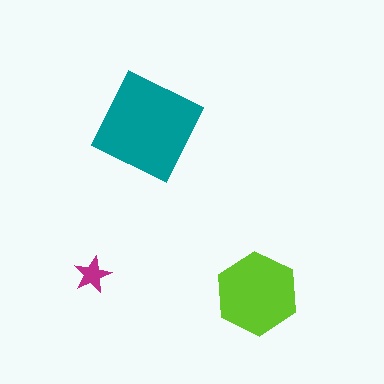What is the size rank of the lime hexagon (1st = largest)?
2nd.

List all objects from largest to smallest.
The teal diamond, the lime hexagon, the magenta star.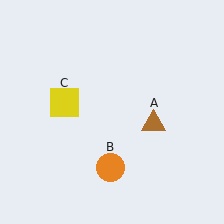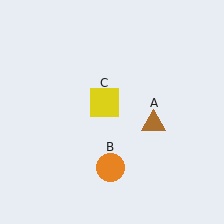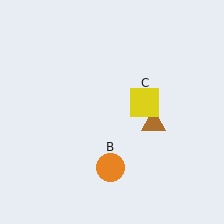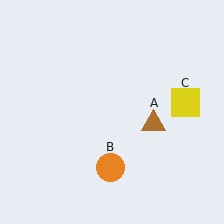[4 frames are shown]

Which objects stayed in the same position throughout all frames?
Brown triangle (object A) and orange circle (object B) remained stationary.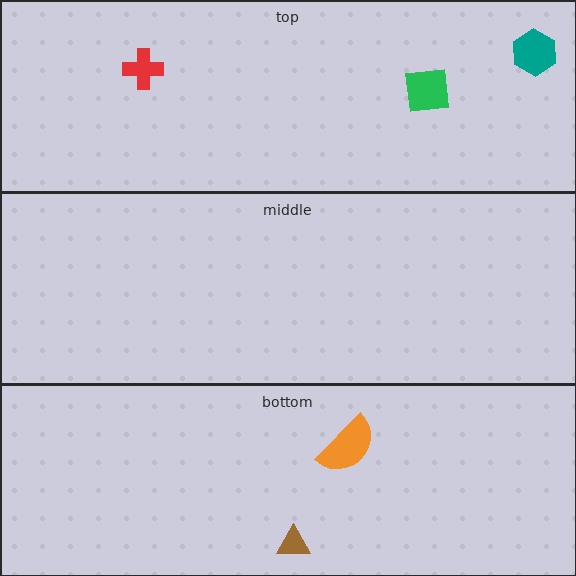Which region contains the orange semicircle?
The bottom region.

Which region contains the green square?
The top region.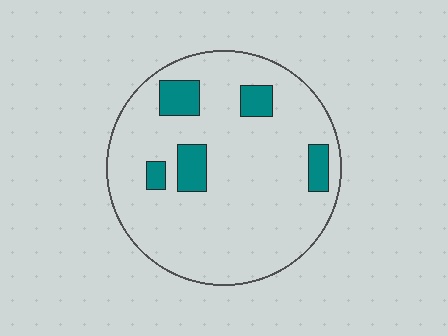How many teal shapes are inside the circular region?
5.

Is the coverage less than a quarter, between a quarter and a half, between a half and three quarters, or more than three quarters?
Less than a quarter.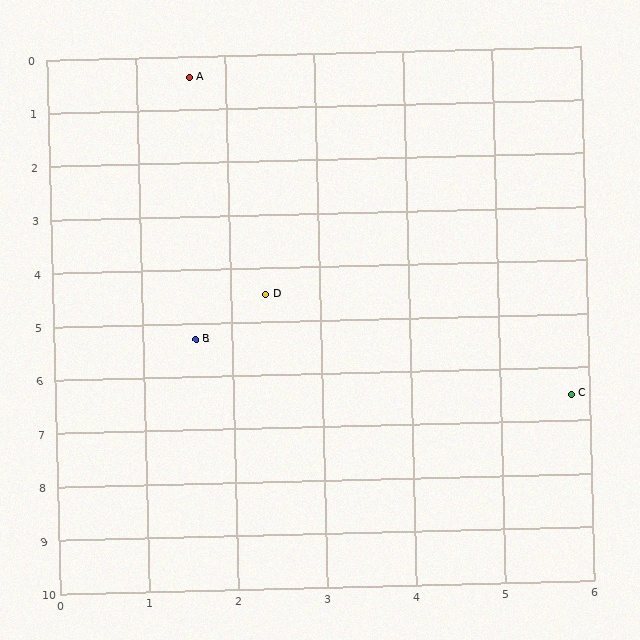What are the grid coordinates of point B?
Point B is at approximately (1.6, 5.3).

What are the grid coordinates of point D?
Point D is at approximately (2.4, 4.5).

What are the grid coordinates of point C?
Point C is at approximately (5.8, 6.5).